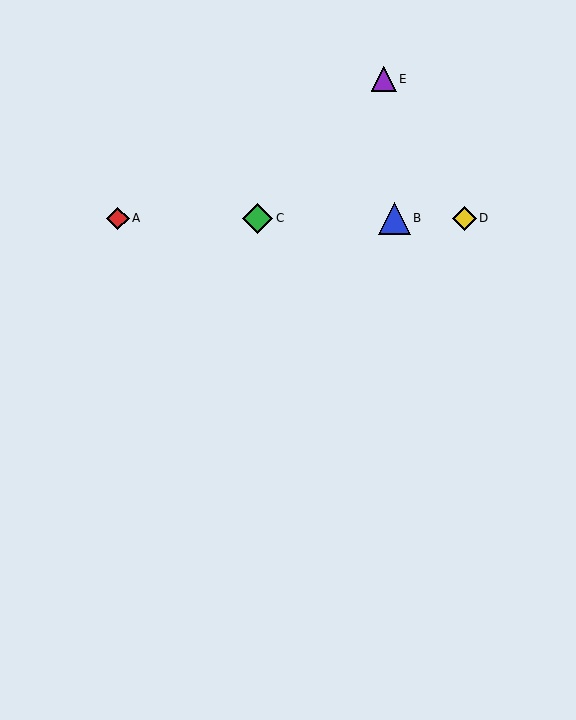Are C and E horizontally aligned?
No, C is at y≈218 and E is at y≈79.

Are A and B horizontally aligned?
Yes, both are at y≈218.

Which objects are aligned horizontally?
Objects A, B, C, D are aligned horizontally.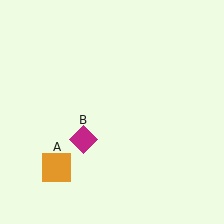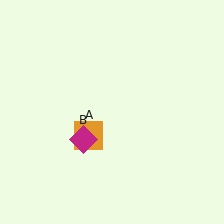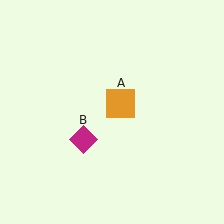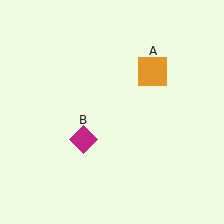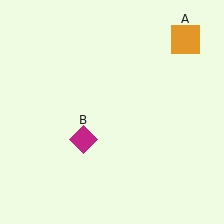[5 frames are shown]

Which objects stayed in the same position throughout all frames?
Magenta diamond (object B) remained stationary.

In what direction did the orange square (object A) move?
The orange square (object A) moved up and to the right.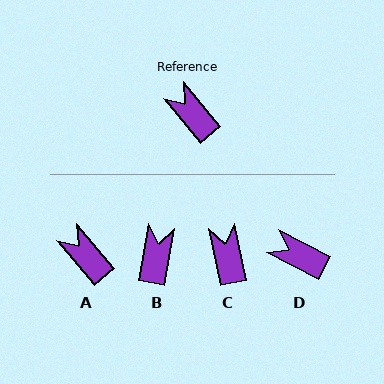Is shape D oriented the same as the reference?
No, it is off by about 22 degrees.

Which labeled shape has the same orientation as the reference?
A.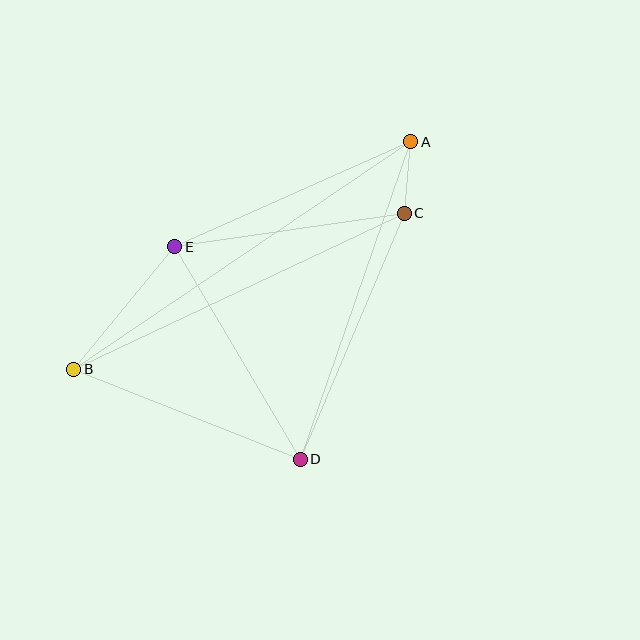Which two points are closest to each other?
Points A and C are closest to each other.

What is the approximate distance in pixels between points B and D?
The distance between B and D is approximately 243 pixels.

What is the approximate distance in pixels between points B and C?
The distance between B and C is approximately 366 pixels.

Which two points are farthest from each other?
Points A and B are farthest from each other.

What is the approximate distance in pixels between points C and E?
The distance between C and E is approximately 232 pixels.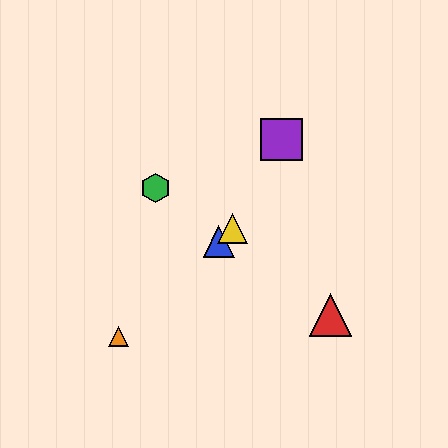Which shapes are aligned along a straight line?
The blue triangle, the yellow triangle, the orange triangle are aligned along a straight line.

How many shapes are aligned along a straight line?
3 shapes (the blue triangle, the yellow triangle, the orange triangle) are aligned along a straight line.